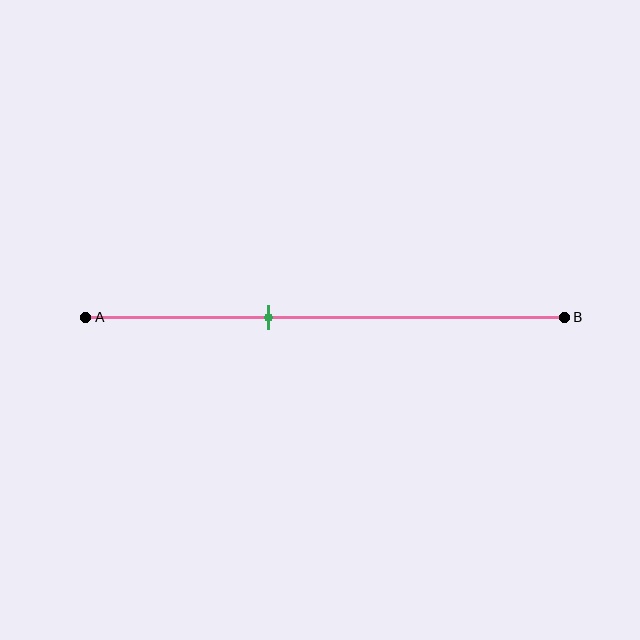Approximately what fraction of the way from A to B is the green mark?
The green mark is approximately 40% of the way from A to B.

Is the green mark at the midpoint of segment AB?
No, the mark is at about 40% from A, not at the 50% midpoint.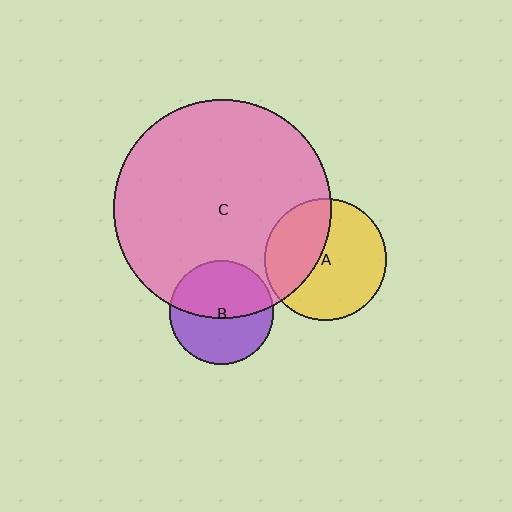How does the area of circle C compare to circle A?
Approximately 3.2 times.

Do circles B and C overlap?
Yes.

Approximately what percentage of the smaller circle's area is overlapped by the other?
Approximately 50%.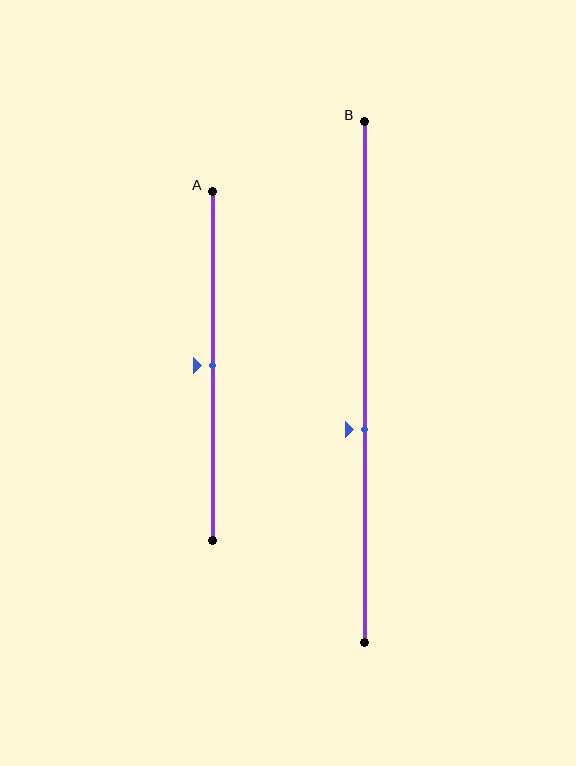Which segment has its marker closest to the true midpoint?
Segment A has its marker closest to the true midpoint.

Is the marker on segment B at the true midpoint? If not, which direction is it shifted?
No, the marker on segment B is shifted downward by about 9% of the segment length.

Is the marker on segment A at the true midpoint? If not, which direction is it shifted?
Yes, the marker on segment A is at the true midpoint.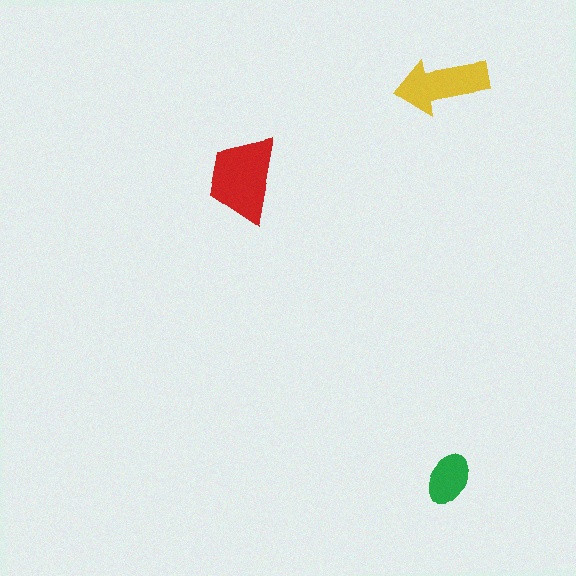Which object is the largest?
The red trapezoid.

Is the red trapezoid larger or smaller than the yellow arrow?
Larger.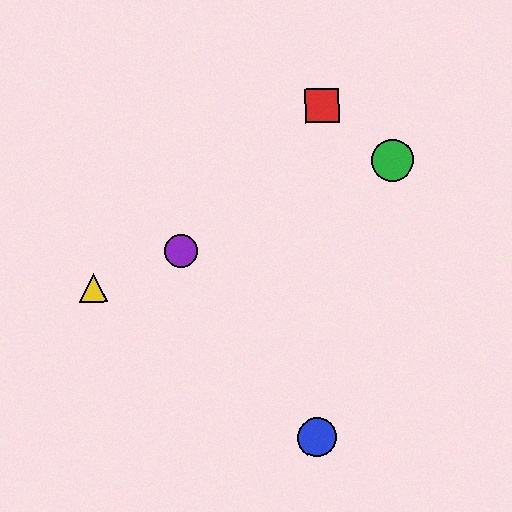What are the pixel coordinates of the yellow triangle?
The yellow triangle is at (94, 288).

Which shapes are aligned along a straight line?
The green circle, the yellow triangle, the purple circle are aligned along a straight line.